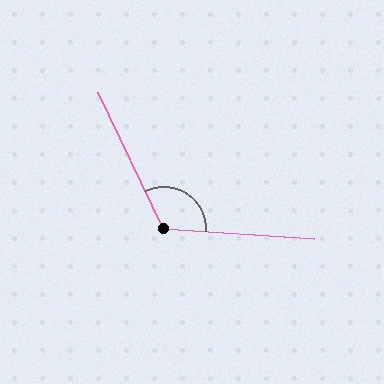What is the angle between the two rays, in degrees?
Approximately 120 degrees.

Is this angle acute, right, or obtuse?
It is obtuse.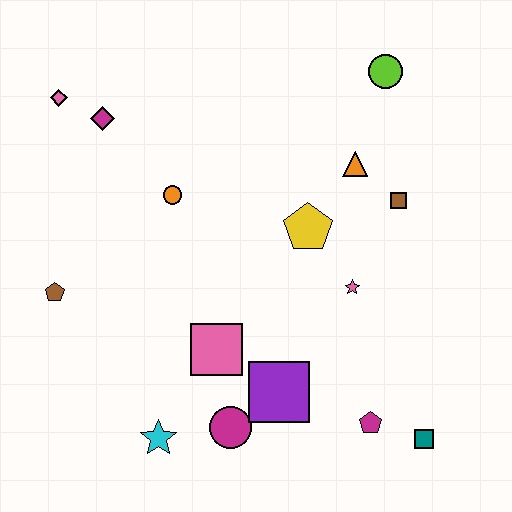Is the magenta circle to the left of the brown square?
Yes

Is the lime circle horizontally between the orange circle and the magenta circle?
No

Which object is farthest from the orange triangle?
The cyan star is farthest from the orange triangle.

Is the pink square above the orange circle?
No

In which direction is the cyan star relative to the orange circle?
The cyan star is below the orange circle.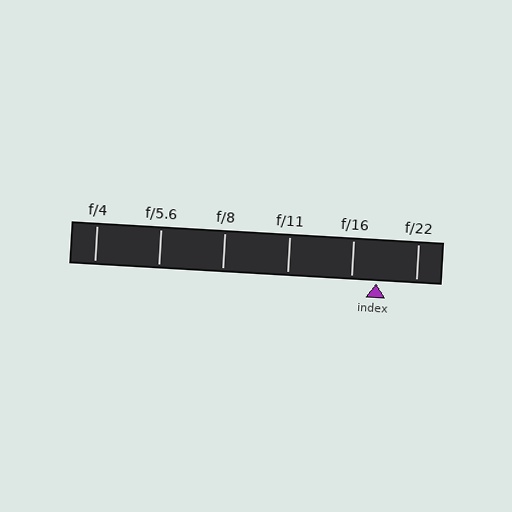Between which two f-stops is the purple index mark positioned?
The index mark is between f/16 and f/22.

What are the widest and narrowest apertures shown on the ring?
The widest aperture shown is f/4 and the narrowest is f/22.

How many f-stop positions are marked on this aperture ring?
There are 6 f-stop positions marked.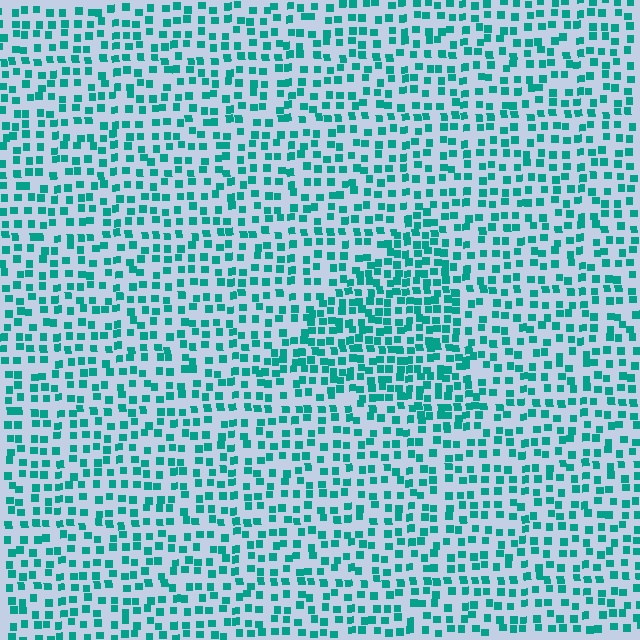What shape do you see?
I see a triangle.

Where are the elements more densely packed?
The elements are more densely packed inside the triangle boundary.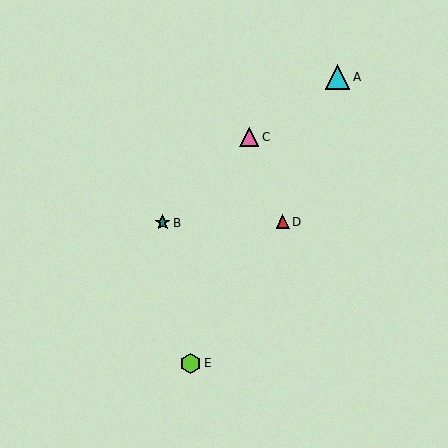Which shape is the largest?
The cyan triangle (labeled A) is the largest.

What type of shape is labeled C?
Shape C is a pink triangle.